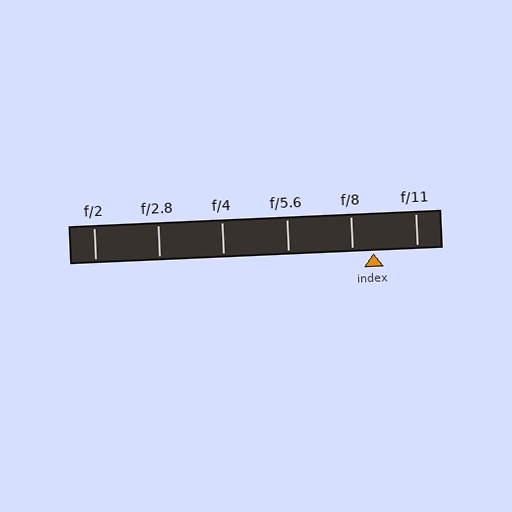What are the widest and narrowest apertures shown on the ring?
The widest aperture shown is f/2 and the narrowest is f/11.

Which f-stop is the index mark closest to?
The index mark is closest to f/8.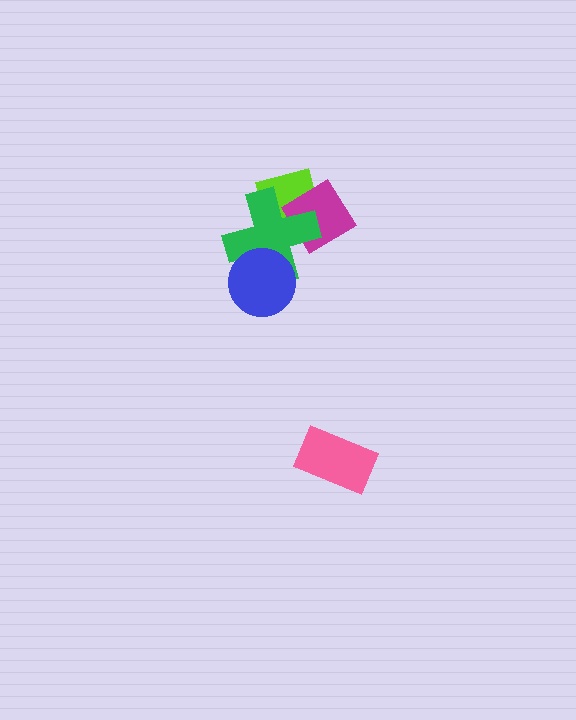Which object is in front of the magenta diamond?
The green cross is in front of the magenta diamond.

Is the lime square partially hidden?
Yes, it is partially covered by another shape.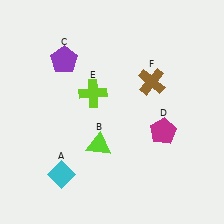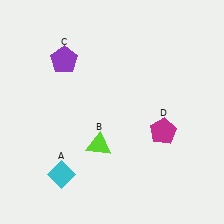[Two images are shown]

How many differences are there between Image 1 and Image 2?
There are 2 differences between the two images.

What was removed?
The brown cross (F), the lime cross (E) were removed in Image 2.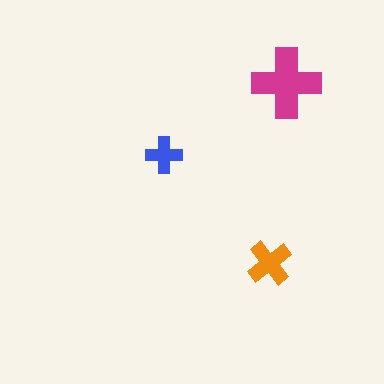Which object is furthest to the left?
The blue cross is leftmost.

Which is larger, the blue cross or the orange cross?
The orange one.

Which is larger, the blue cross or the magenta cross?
The magenta one.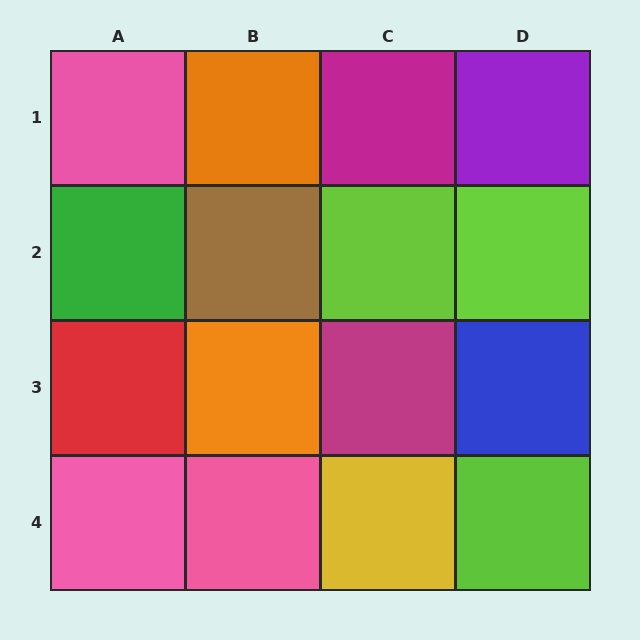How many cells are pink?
3 cells are pink.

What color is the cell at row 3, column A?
Red.